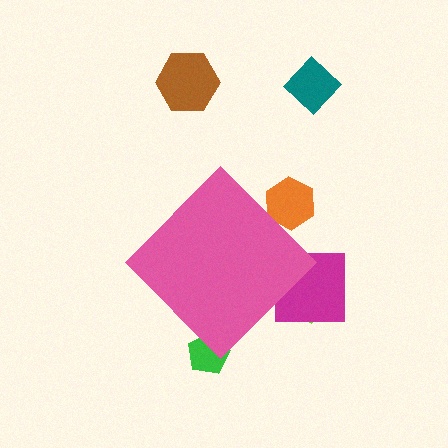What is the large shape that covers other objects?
A pink diamond.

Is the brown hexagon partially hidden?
No, the brown hexagon is fully visible.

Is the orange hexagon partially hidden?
Yes, the orange hexagon is partially hidden behind the pink diamond.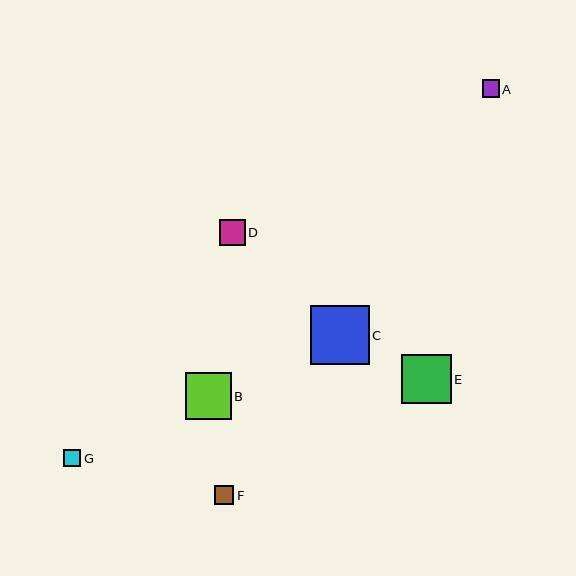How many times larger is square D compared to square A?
Square D is approximately 1.5 times the size of square A.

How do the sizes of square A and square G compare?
Square A and square G are approximately the same size.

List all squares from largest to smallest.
From largest to smallest: C, E, B, D, F, A, G.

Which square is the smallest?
Square G is the smallest with a size of approximately 17 pixels.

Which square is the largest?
Square C is the largest with a size of approximately 58 pixels.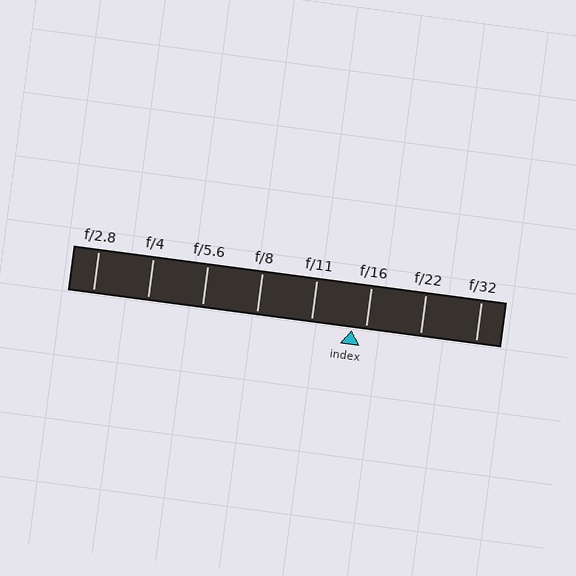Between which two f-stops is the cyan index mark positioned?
The index mark is between f/11 and f/16.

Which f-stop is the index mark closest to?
The index mark is closest to f/16.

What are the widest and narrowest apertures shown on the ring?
The widest aperture shown is f/2.8 and the narrowest is f/32.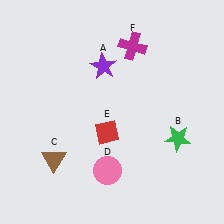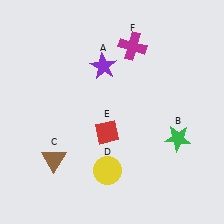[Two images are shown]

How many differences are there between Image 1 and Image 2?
There is 1 difference between the two images.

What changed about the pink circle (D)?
In Image 1, D is pink. In Image 2, it changed to yellow.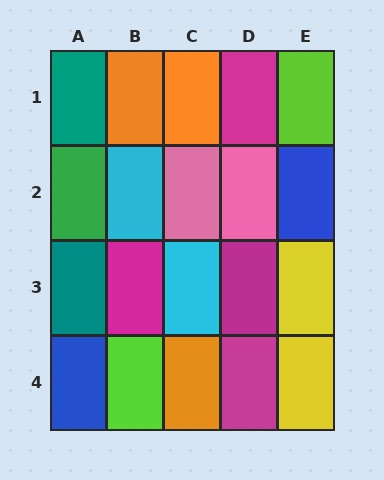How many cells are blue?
2 cells are blue.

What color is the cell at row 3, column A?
Teal.